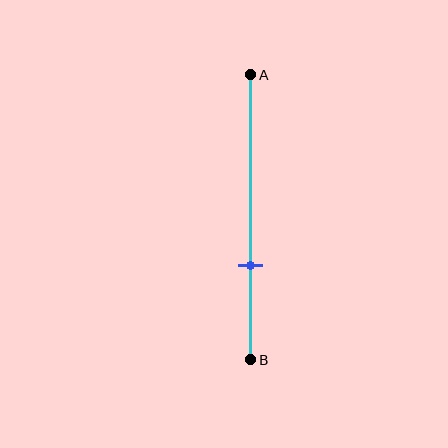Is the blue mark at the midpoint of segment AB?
No, the mark is at about 65% from A, not at the 50% midpoint.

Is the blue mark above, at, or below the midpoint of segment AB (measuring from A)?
The blue mark is below the midpoint of segment AB.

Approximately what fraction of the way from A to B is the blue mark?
The blue mark is approximately 65% of the way from A to B.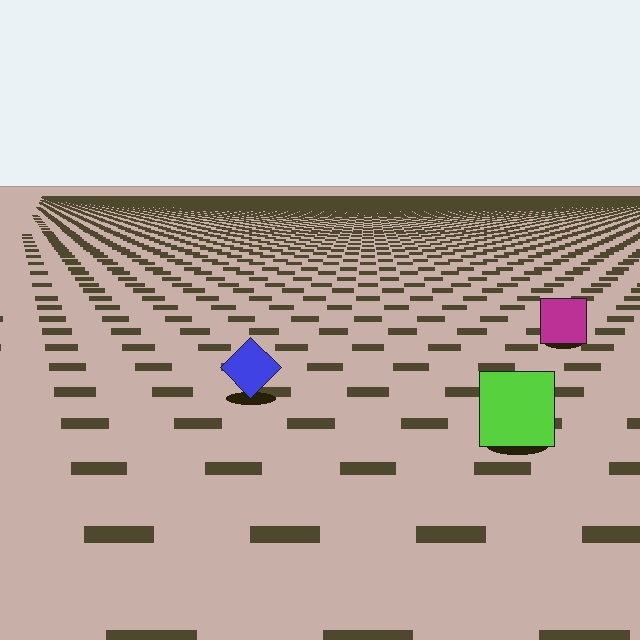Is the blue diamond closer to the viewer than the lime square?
No. The lime square is closer — you can tell from the texture gradient: the ground texture is coarser near it.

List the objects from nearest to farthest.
From nearest to farthest: the lime square, the blue diamond, the magenta square.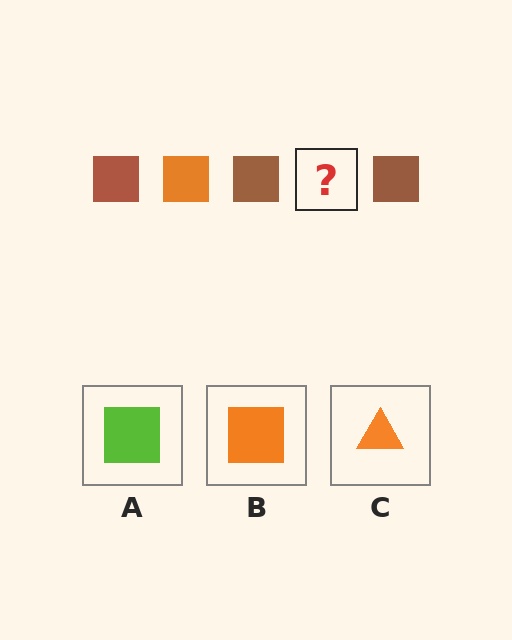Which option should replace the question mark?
Option B.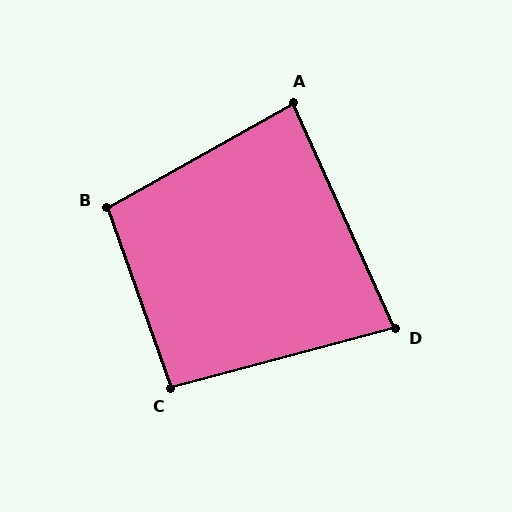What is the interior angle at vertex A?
Approximately 85 degrees (approximately right).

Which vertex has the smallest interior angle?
D, at approximately 81 degrees.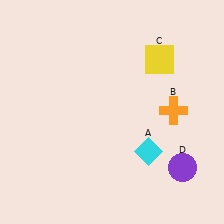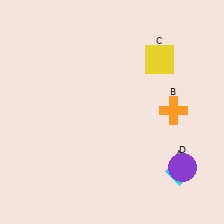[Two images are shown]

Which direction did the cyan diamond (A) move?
The cyan diamond (A) moved right.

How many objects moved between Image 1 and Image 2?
1 object moved between the two images.